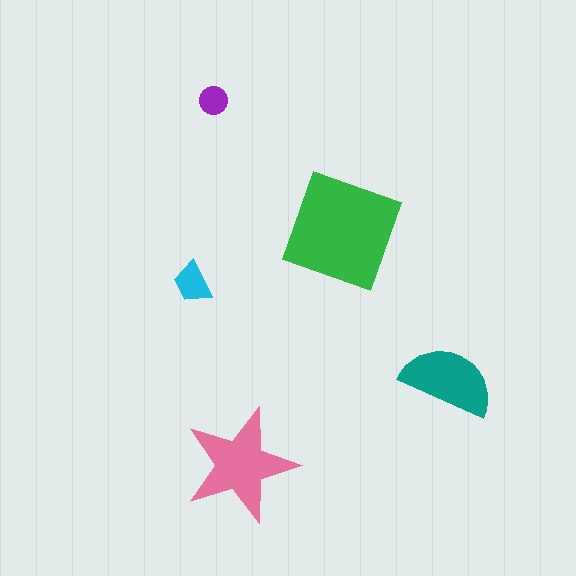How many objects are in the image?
There are 5 objects in the image.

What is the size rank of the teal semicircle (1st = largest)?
3rd.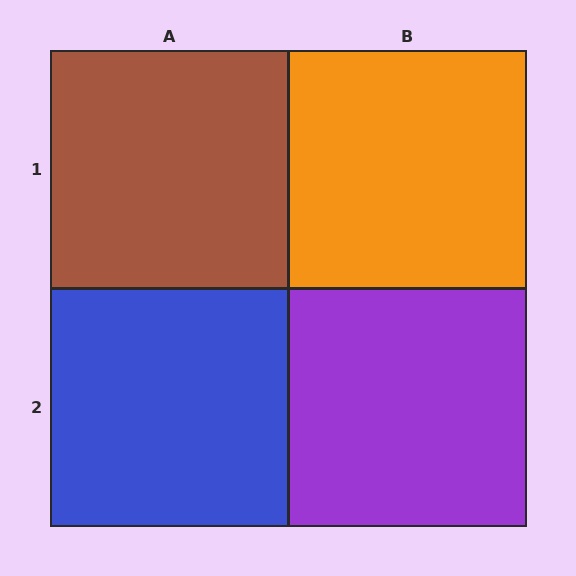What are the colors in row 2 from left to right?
Blue, purple.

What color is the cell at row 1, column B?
Orange.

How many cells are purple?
1 cell is purple.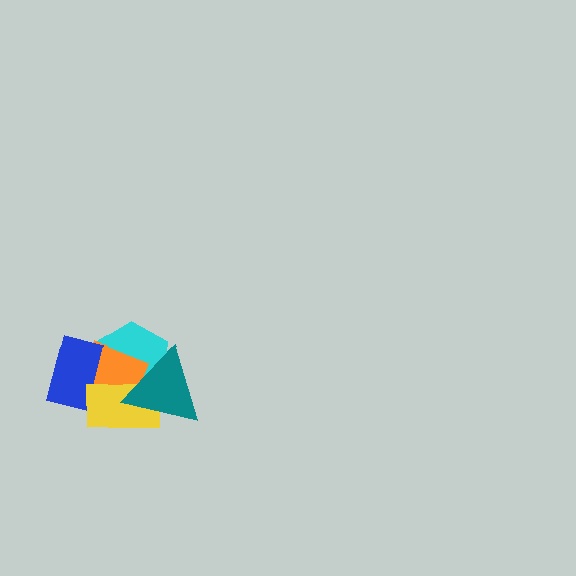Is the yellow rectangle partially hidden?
Yes, it is partially covered by another shape.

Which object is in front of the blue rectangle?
The yellow rectangle is in front of the blue rectangle.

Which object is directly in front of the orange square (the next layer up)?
The blue rectangle is directly in front of the orange square.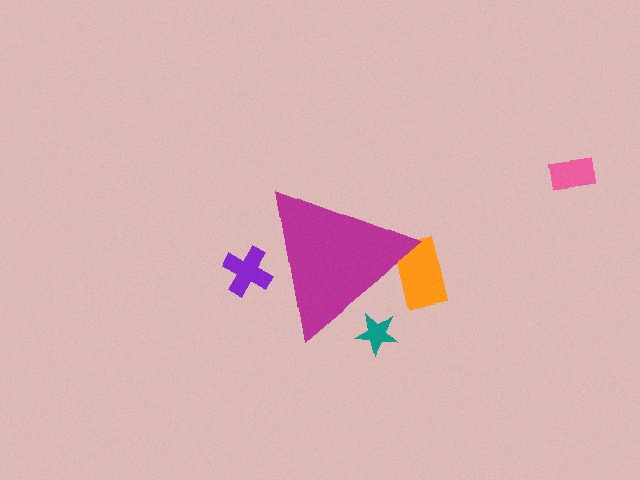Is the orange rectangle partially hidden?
Yes, the orange rectangle is partially hidden behind the magenta triangle.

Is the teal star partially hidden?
Yes, the teal star is partially hidden behind the magenta triangle.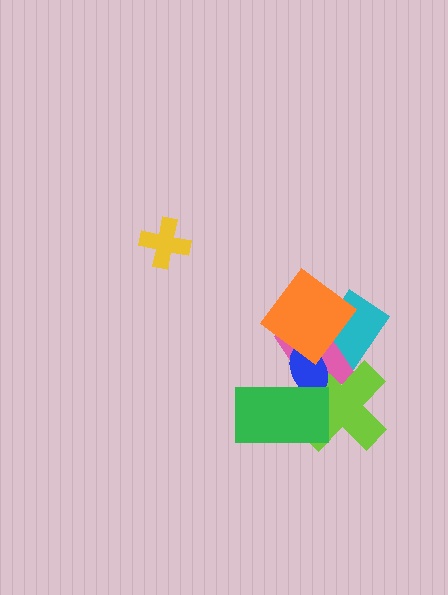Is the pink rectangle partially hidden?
Yes, it is partially covered by another shape.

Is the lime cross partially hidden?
Yes, it is partially covered by another shape.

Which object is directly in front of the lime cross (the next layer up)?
The blue ellipse is directly in front of the lime cross.